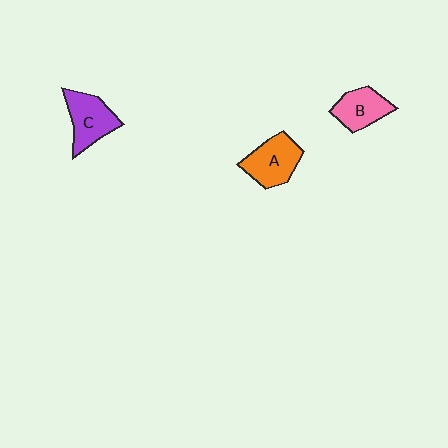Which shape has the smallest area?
Shape B (pink).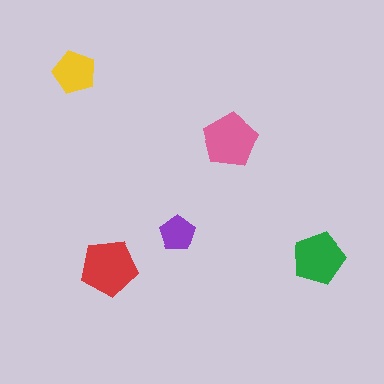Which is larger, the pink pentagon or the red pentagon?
The red one.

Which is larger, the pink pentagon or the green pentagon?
The pink one.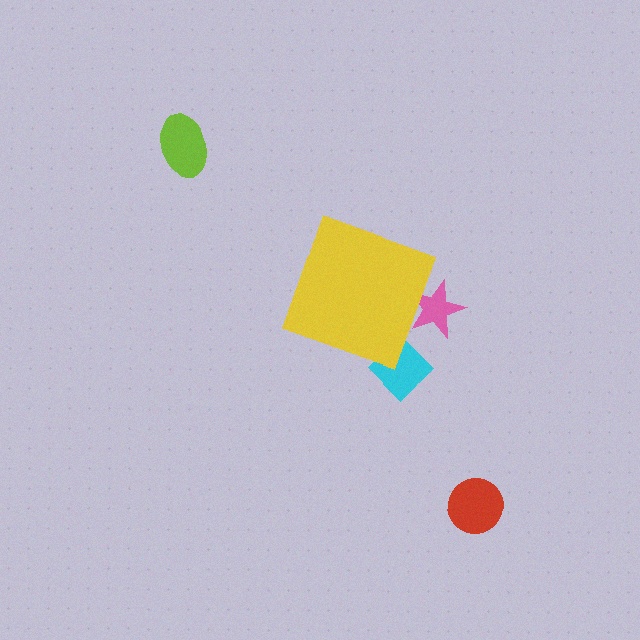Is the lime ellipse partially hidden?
No, the lime ellipse is fully visible.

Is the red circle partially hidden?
No, the red circle is fully visible.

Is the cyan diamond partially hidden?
Yes, the cyan diamond is partially hidden behind the yellow diamond.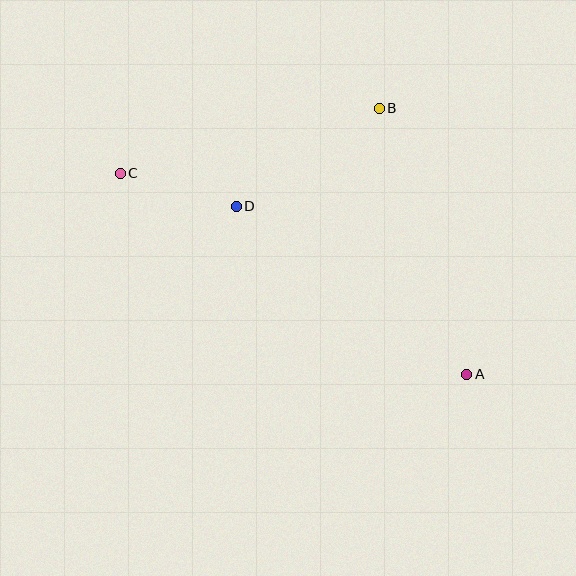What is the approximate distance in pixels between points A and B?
The distance between A and B is approximately 280 pixels.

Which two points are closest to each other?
Points C and D are closest to each other.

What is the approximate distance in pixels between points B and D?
The distance between B and D is approximately 173 pixels.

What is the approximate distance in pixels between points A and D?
The distance between A and D is approximately 285 pixels.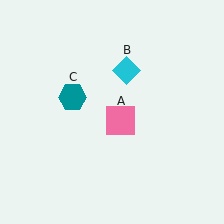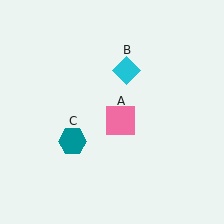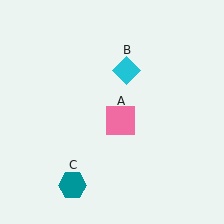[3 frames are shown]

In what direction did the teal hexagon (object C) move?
The teal hexagon (object C) moved down.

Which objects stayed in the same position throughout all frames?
Pink square (object A) and cyan diamond (object B) remained stationary.